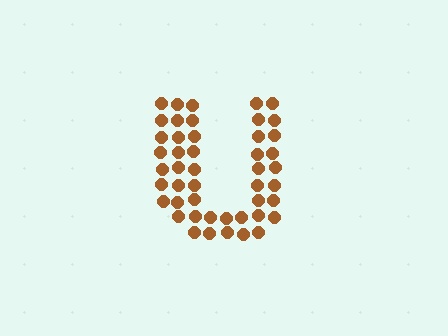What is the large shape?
The large shape is the letter U.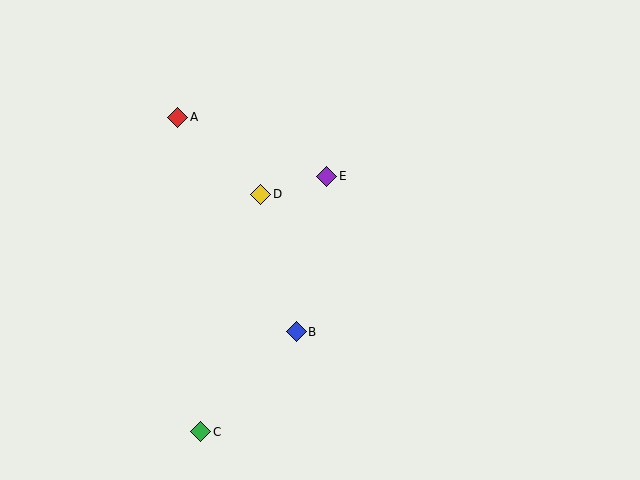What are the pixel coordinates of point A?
Point A is at (178, 117).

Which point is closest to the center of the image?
Point E at (327, 176) is closest to the center.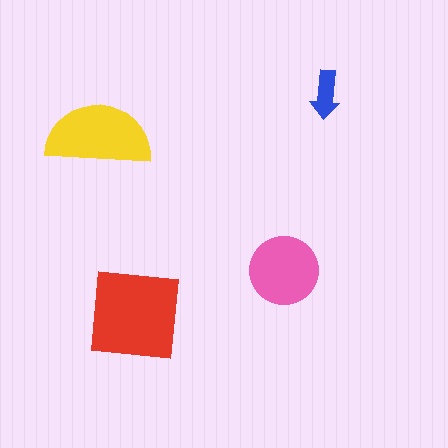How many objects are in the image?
There are 4 objects in the image.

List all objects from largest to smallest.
The red square, the yellow semicircle, the pink circle, the blue arrow.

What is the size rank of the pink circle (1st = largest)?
3rd.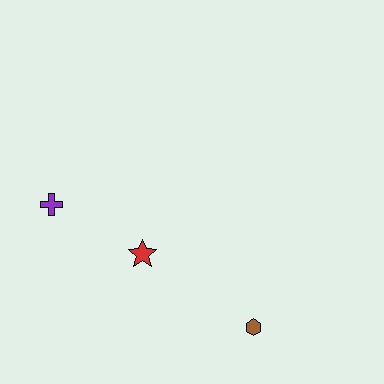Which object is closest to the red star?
The purple cross is closest to the red star.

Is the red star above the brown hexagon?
Yes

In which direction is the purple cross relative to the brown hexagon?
The purple cross is to the left of the brown hexagon.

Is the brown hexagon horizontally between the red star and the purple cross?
No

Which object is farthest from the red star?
The brown hexagon is farthest from the red star.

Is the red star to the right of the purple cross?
Yes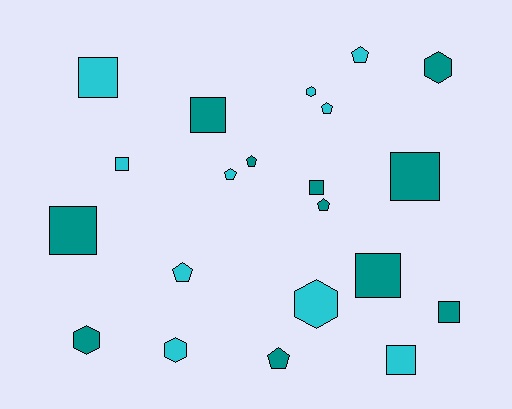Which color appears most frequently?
Teal, with 11 objects.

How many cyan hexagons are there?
There are 3 cyan hexagons.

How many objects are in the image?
There are 21 objects.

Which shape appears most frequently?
Square, with 9 objects.